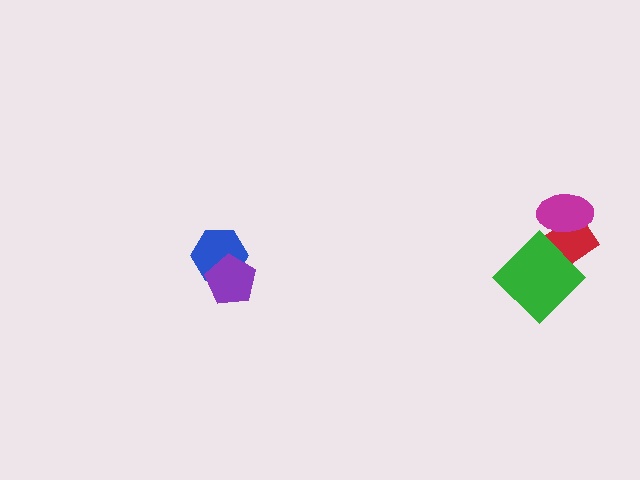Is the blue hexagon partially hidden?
Yes, it is partially covered by another shape.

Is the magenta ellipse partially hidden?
No, no other shape covers it.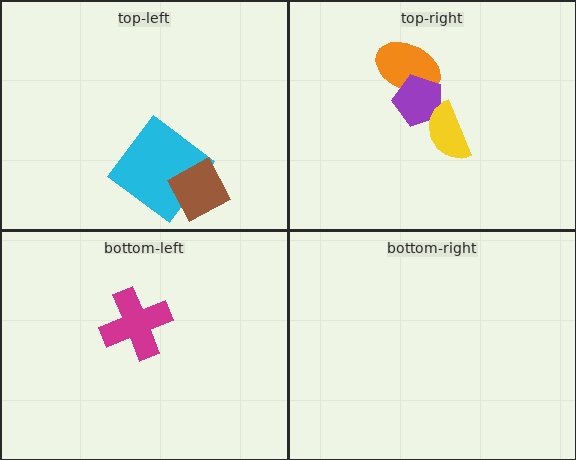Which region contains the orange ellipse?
The top-right region.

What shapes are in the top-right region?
The orange ellipse, the purple pentagon, the yellow semicircle.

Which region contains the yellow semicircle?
The top-right region.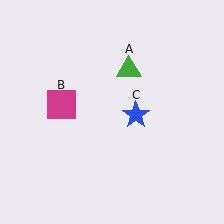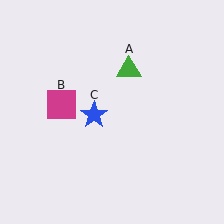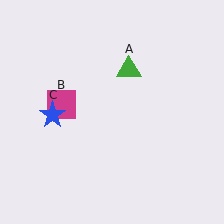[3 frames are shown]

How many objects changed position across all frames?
1 object changed position: blue star (object C).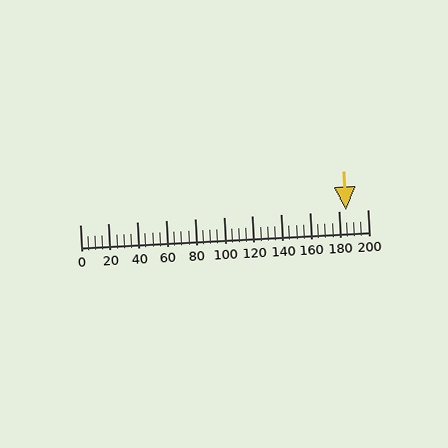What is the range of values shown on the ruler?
The ruler shows values from 0 to 200.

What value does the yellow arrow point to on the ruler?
The yellow arrow points to approximately 185.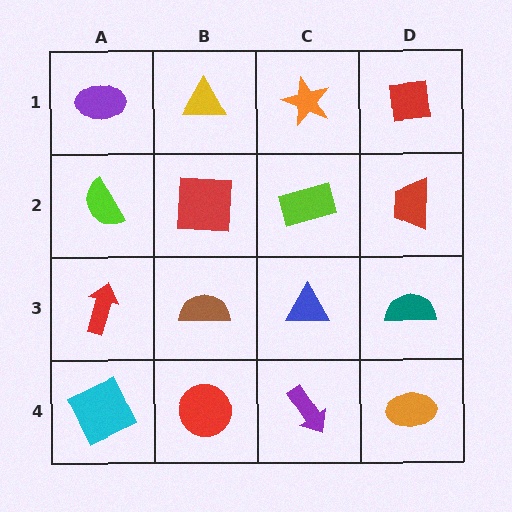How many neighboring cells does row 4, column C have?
3.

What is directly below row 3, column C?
A purple arrow.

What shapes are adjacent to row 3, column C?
A lime rectangle (row 2, column C), a purple arrow (row 4, column C), a brown semicircle (row 3, column B), a teal semicircle (row 3, column D).